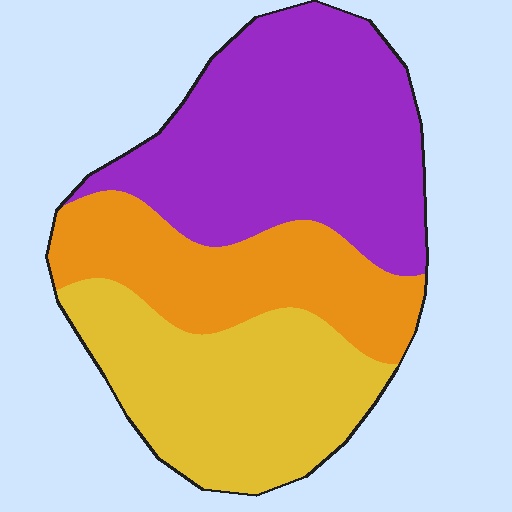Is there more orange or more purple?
Purple.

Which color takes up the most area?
Purple, at roughly 45%.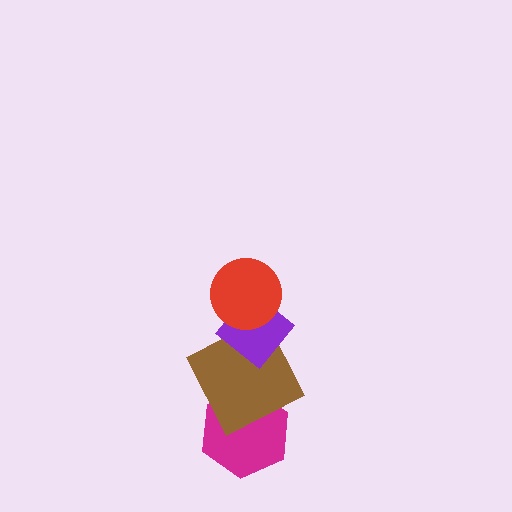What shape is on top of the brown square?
The purple diamond is on top of the brown square.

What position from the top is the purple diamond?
The purple diamond is 2nd from the top.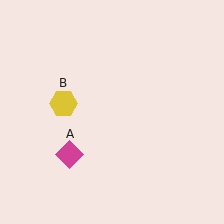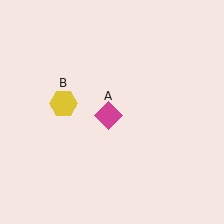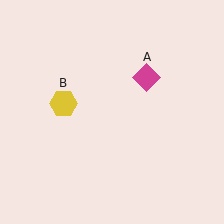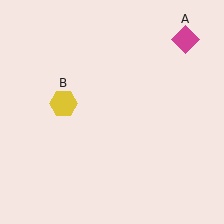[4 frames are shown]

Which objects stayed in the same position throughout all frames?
Yellow hexagon (object B) remained stationary.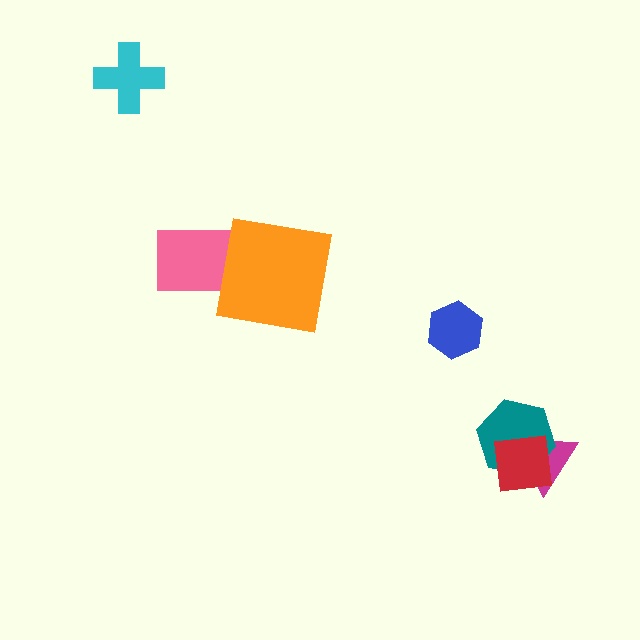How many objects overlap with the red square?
2 objects overlap with the red square.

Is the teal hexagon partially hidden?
Yes, it is partially covered by another shape.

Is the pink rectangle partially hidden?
Yes, it is partially covered by another shape.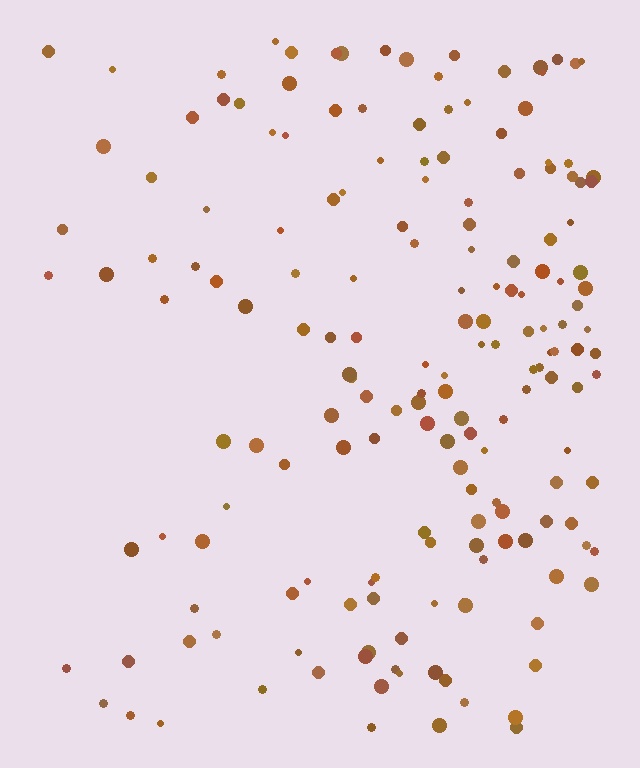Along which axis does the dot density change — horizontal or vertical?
Horizontal.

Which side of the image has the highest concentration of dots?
The right.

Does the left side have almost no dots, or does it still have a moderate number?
Still a moderate number, just noticeably fewer than the right.